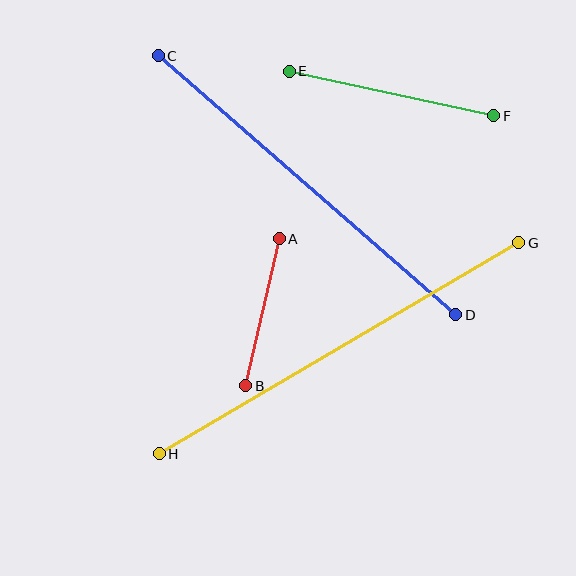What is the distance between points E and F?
The distance is approximately 209 pixels.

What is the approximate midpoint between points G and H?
The midpoint is at approximately (339, 348) pixels.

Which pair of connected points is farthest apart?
Points G and H are farthest apart.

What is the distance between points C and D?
The distance is approximately 394 pixels.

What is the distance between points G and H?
The distance is approximately 417 pixels.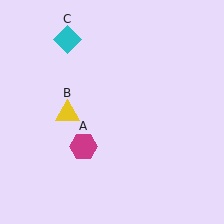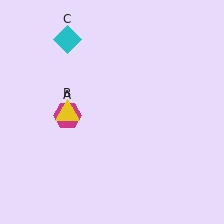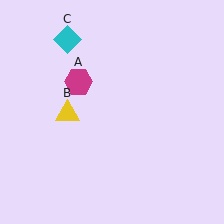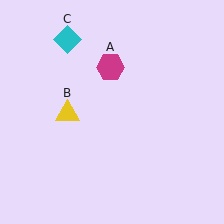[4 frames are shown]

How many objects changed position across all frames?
1 object changed position: magenta hexagon (object A).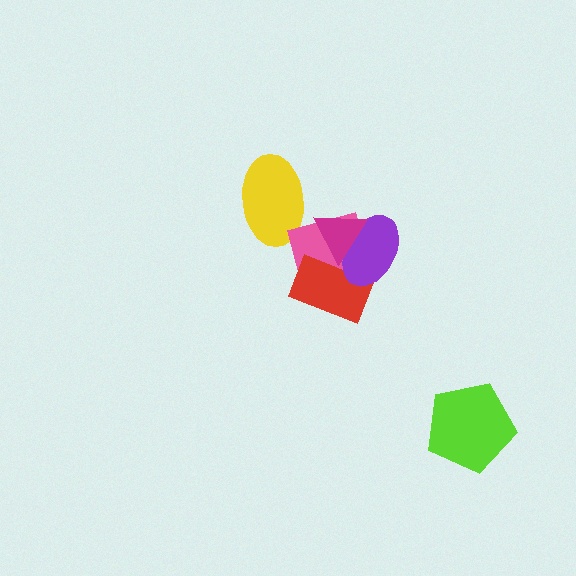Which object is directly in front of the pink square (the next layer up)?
The red rectangle is directly in front of the pink square.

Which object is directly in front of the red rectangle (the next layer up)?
The purple ellipse is directly in front of the red rectangle.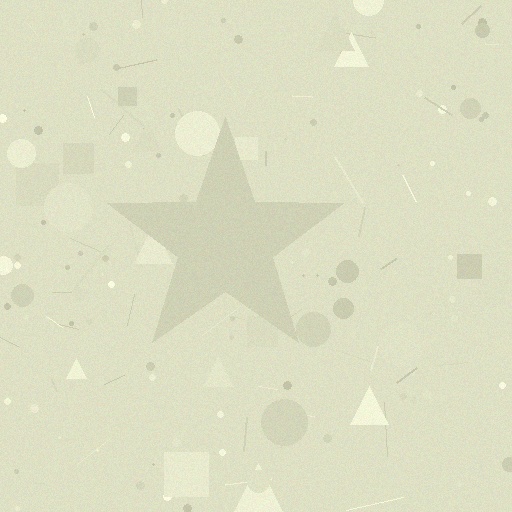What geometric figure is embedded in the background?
A star is embedded in the background.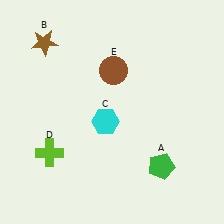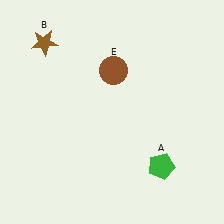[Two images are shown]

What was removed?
The cyan hexagon (C), the lime cross (D) were removed in Image 2.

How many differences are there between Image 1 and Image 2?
There are 2 differences between the two images.